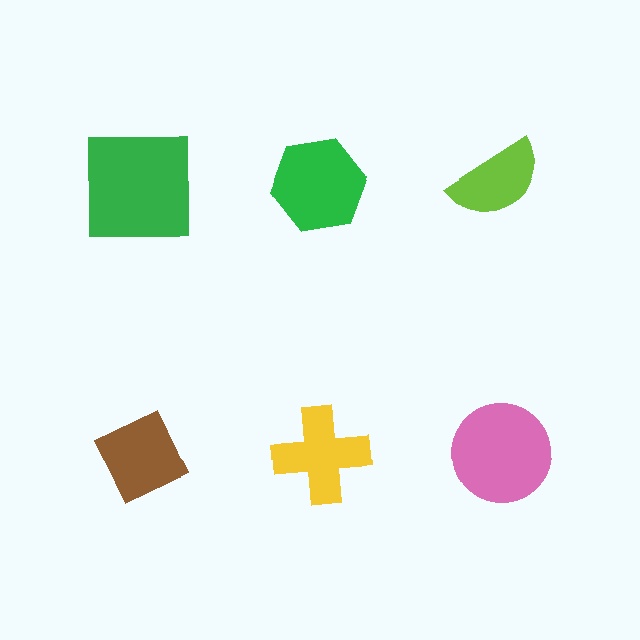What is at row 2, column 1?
A brown diamond.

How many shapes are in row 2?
3 shapes.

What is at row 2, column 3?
A pink circle.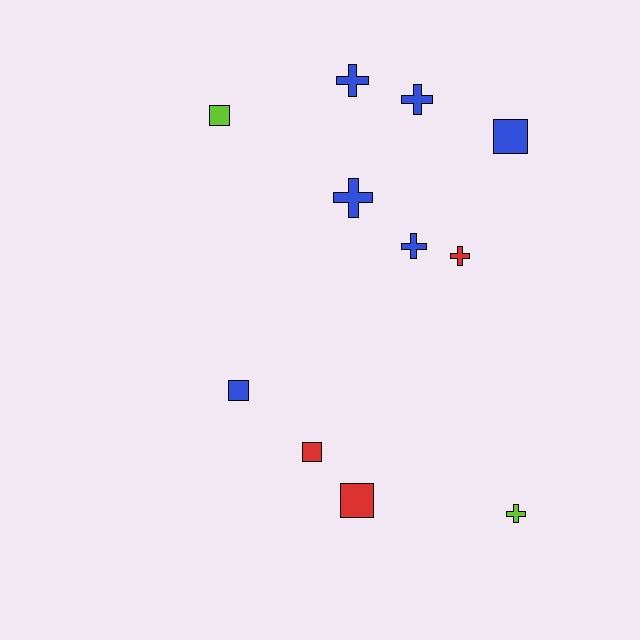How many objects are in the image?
There are 11 objects.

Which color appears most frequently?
Blue, with 6 objects.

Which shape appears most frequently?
Cross, with 6 objects.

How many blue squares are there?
There are 2 blue squares.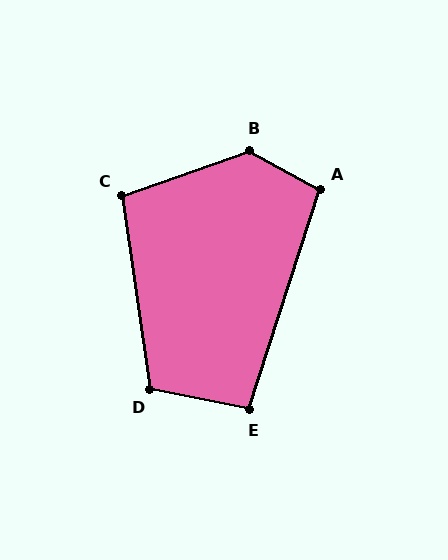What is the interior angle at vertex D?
Approximately 110 degrees (obtuse).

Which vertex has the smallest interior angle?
E, at approximately 96 degrees.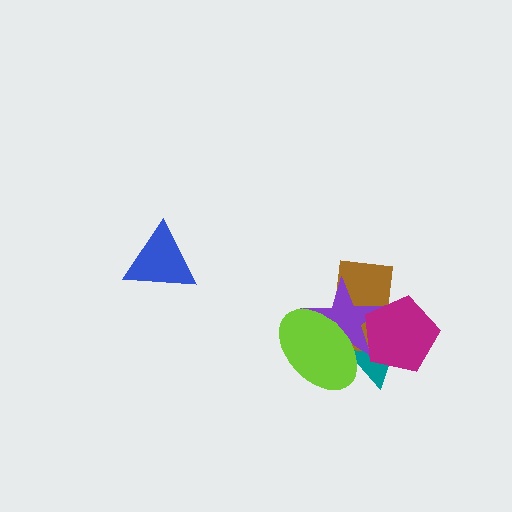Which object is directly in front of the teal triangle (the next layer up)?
The brown rectangle is directly in front of the teal triangle.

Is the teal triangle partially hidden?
Yes, it is partially covered by another shape.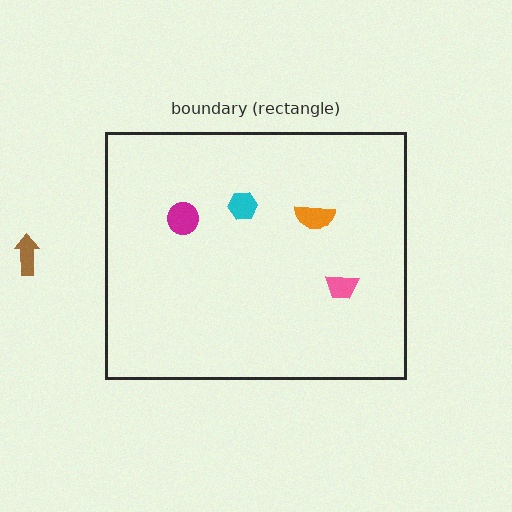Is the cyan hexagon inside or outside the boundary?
Inside.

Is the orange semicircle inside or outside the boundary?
Inside.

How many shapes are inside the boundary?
4 inside, 1 outside.